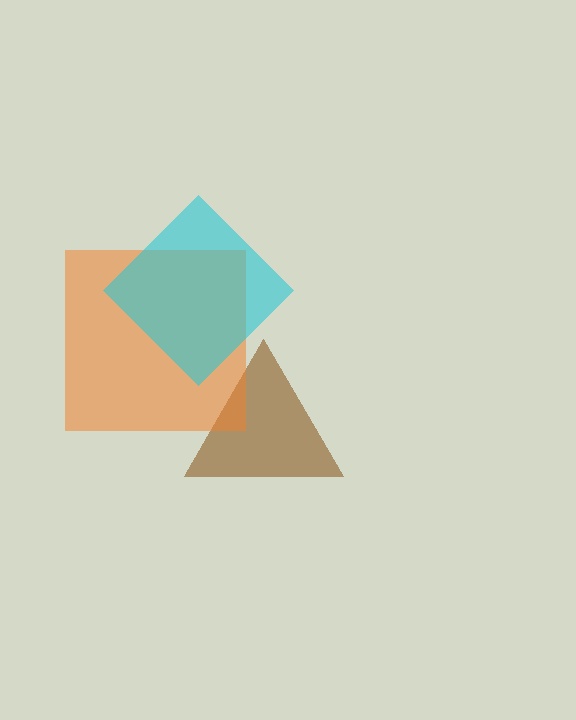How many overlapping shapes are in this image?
There are 3 overlapping shapes in the image.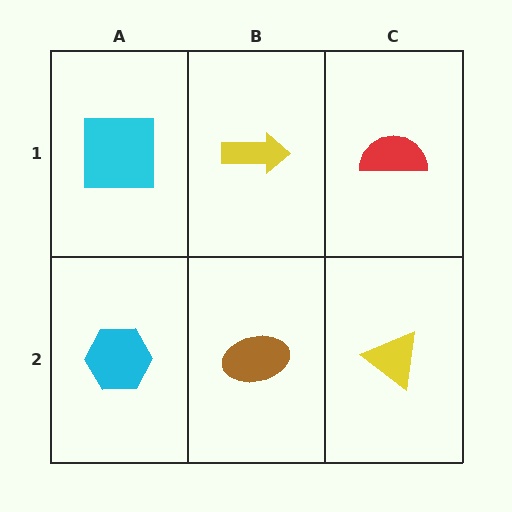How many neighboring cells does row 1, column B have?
3.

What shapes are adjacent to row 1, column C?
A yellow triangle (row 2, column C), a yellow arrow (row 1, column B).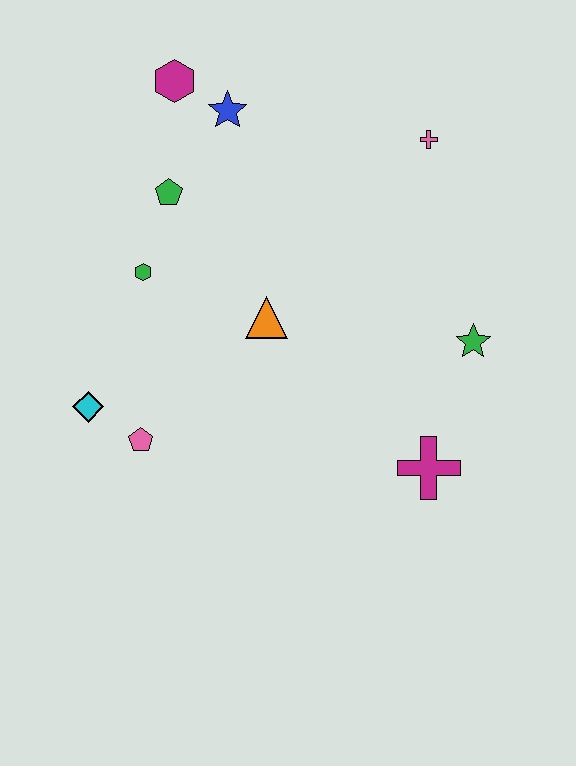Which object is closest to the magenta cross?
The green star is closest to the magenta cross.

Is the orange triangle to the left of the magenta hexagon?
No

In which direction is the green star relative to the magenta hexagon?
The green star is to the right of the magenta hexagon.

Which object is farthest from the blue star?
The magenta cross is farthest from the blue star.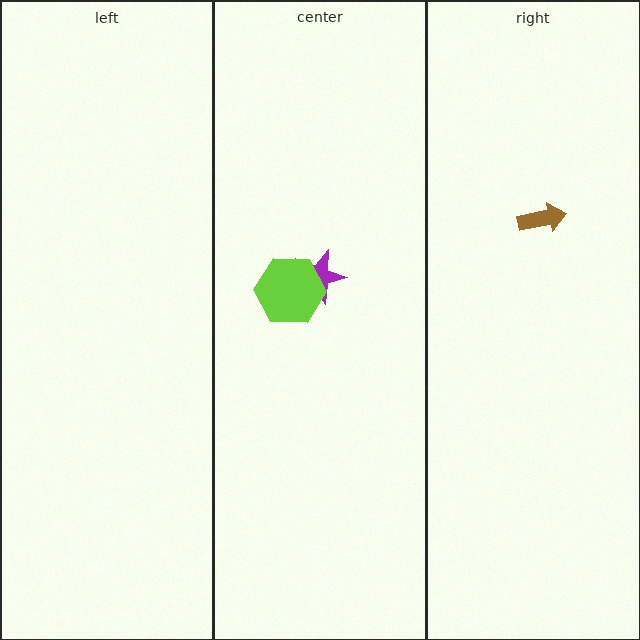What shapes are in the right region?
The brown arrow.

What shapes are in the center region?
The purple star, the lime hexagon.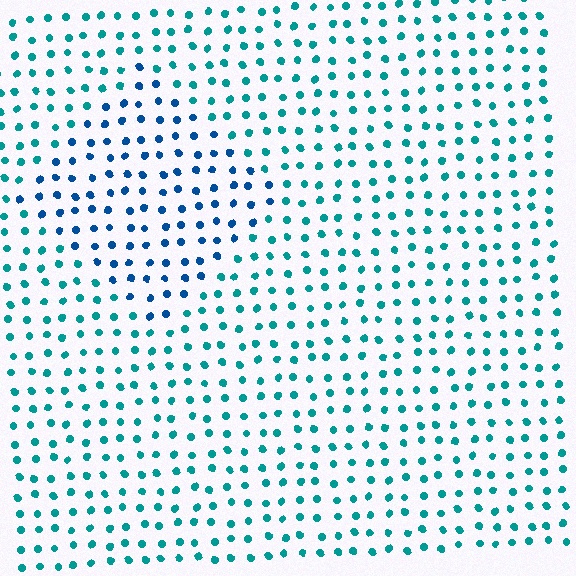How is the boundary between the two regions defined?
The boundary is defined purely by a slight shift in hue (about 33 degrees). Spacing, size, and orientation are identical on both sides.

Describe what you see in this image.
The image is filled with small teal elements in a uniform arrangement. A diamond-shaped region is visible where the elements are tinted to a slightly different hue, forming a subtle color boundary.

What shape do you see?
I see a diamond.